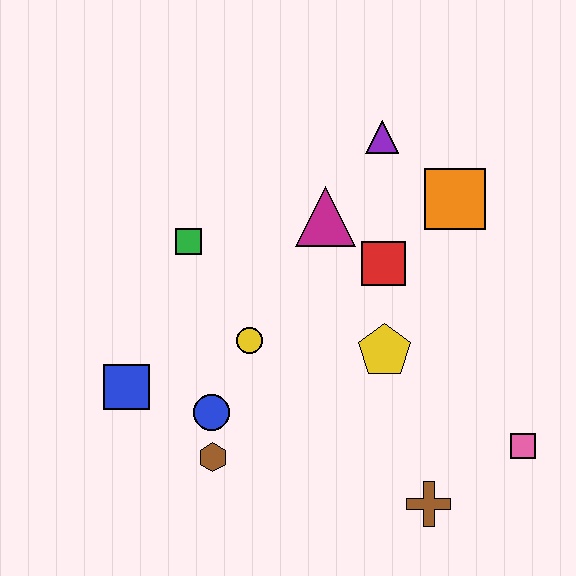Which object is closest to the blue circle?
The brown hexagon is closest to the blue circle.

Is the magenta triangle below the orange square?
Yes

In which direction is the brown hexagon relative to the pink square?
The brown hexagon is to the left of the pink square.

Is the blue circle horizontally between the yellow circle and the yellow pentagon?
No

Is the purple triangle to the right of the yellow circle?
Yes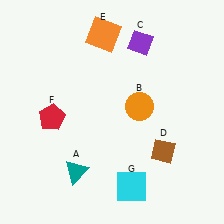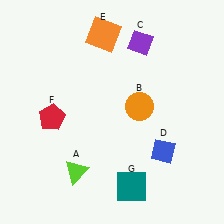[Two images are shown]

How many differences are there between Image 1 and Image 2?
There are 3 differences between the two images.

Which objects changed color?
A changed from teal to lime. D changed from brown to blue. G changed from cyan to teal.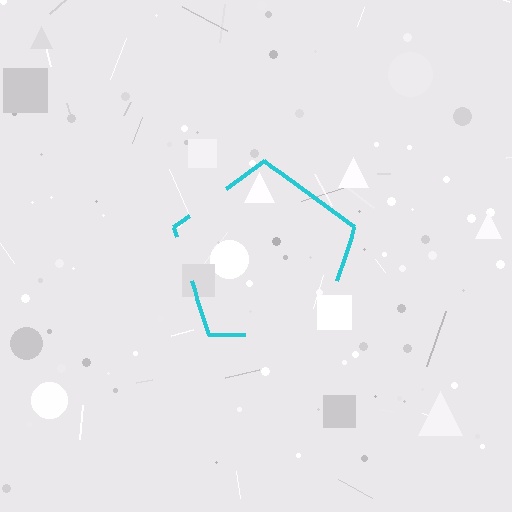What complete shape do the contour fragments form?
The contour fragments form a pentagon.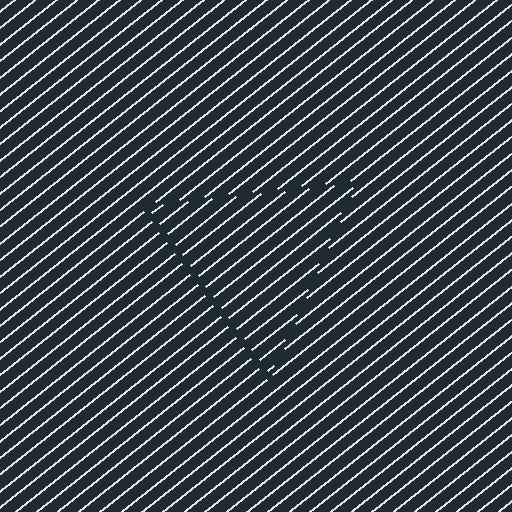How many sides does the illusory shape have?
3 sides — the line-ends trace a triangle.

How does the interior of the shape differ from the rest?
The interior of the shape contains the same grating, shifted by half a period — the contour is defined by the phase discontinuity where line-ends from the inner and outer gratings abut.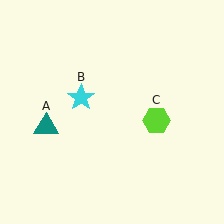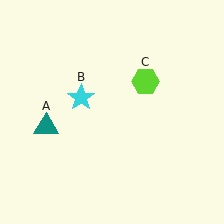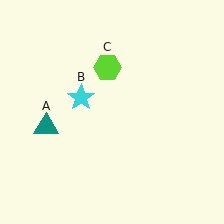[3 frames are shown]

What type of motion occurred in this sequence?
The lime hexagon (object C) rotated counterclockwise around the center of the scene.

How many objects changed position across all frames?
1 object changed position: lime hexagon (object C).